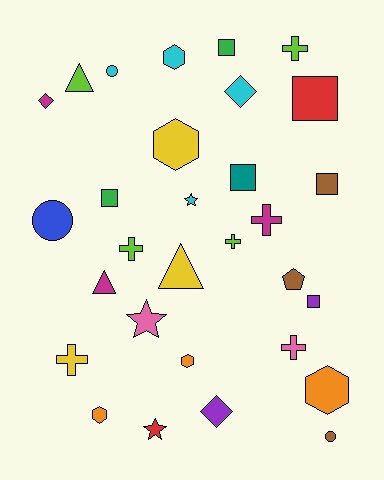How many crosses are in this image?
There are 6 crosses.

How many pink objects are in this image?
There are 2 pink objects.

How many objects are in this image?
There are 30 objects.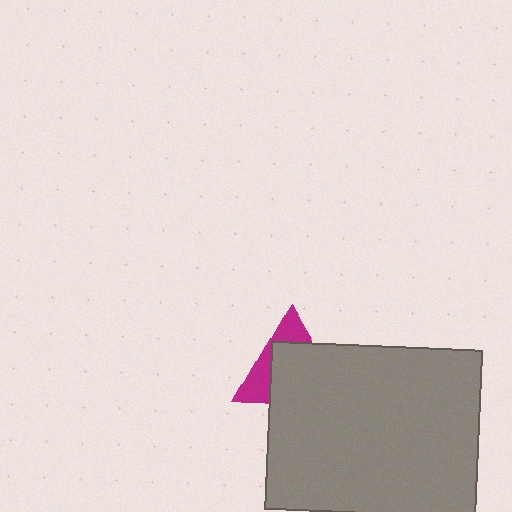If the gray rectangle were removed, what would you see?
You would see the complete magenta triangle.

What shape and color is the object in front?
The object in front is a gray rectangle.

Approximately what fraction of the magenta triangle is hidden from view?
Roughly 64% of the magenta triangle is hidden behind the gray rectangle.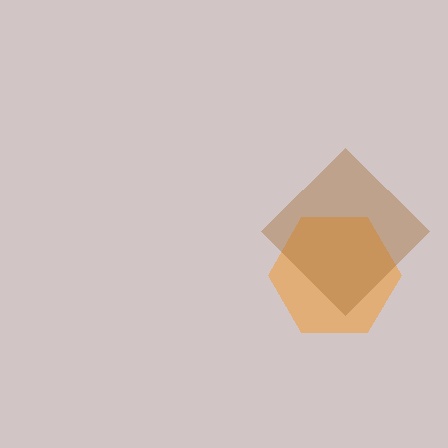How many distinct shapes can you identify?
There are 2 distinct shapes: an orange hexagon, a brown diamond.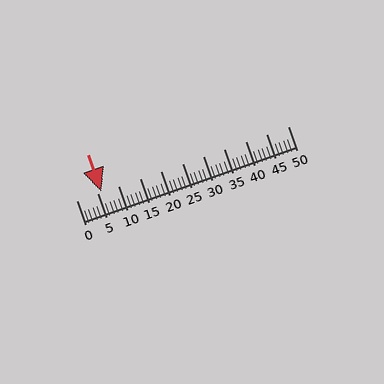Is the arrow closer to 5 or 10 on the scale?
The arrow is closer to 5.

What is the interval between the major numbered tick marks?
The major tick marks are spaced 5 units apart.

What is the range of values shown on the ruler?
The ruler shows values from 0 to 50.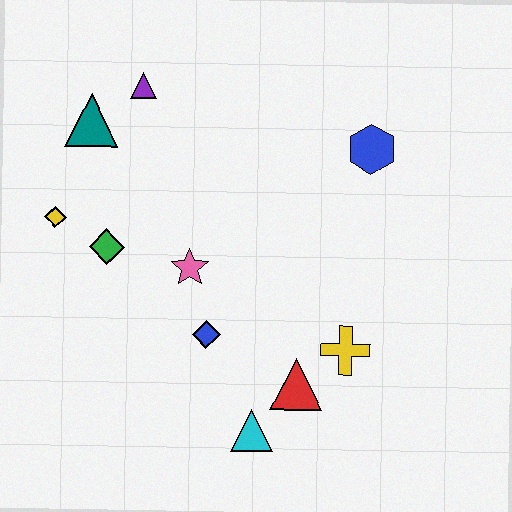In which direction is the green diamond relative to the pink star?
The green diamond is to the left of the pink star.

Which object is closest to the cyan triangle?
The red triangle is closest to the cyan triangle.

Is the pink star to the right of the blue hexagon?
No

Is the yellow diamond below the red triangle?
No